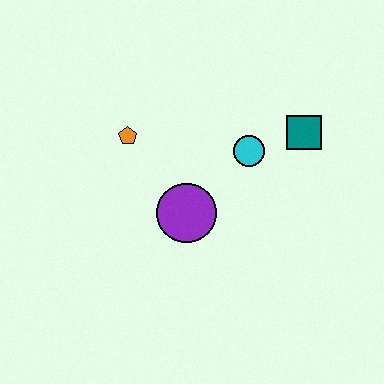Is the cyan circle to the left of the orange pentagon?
No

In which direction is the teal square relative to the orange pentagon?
The teal square is to the right of the orange pentagon.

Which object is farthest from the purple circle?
The teal square is farthest from the purple circle.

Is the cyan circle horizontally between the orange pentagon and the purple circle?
No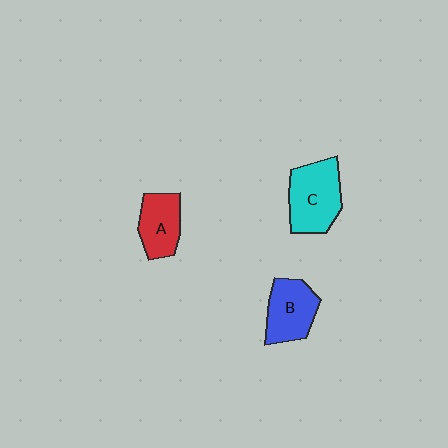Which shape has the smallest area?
Shape A (red).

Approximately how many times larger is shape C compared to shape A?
Approximately 1.4 times.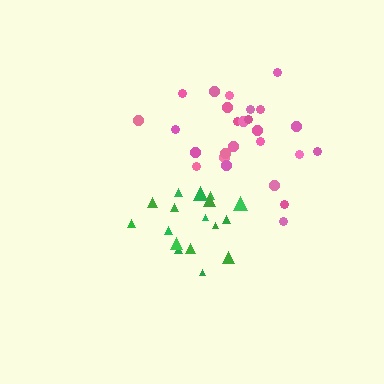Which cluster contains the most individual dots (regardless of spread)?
Pink (27).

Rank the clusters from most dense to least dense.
pink, green.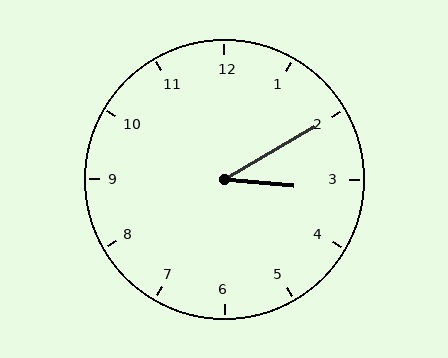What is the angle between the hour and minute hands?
Approximately 35 degrees.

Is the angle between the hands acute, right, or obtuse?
It is acute.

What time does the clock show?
3:10.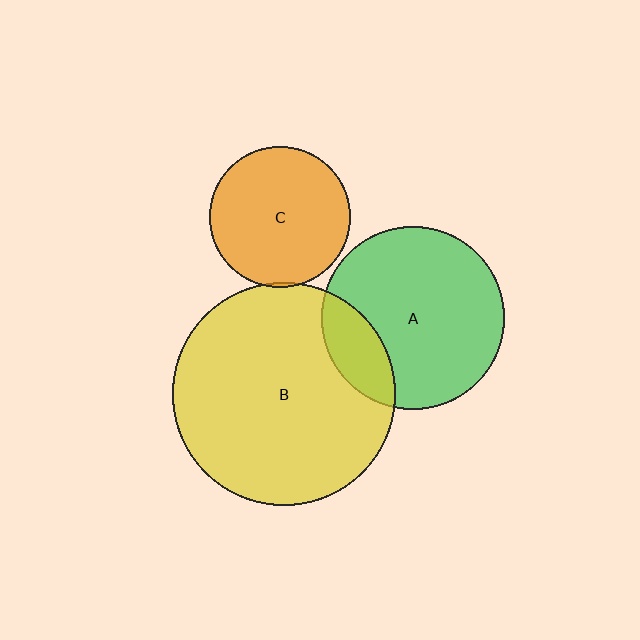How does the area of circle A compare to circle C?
Approximately 1.7 times.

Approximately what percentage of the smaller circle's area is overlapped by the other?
Approximately 20%.